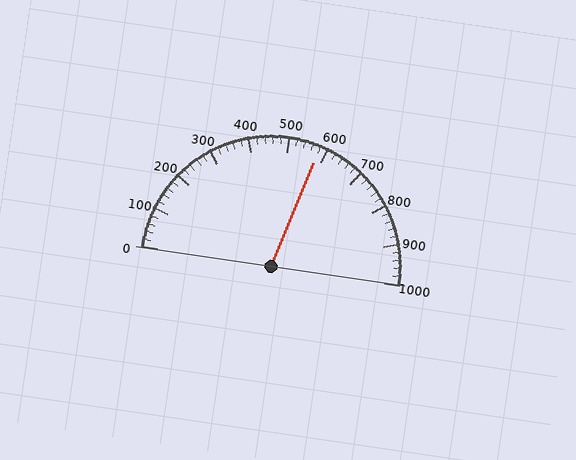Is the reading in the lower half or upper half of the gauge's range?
The reading is in the upper half of the range (0 to 1000).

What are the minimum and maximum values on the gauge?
The gauge ranges from 0 to 1000.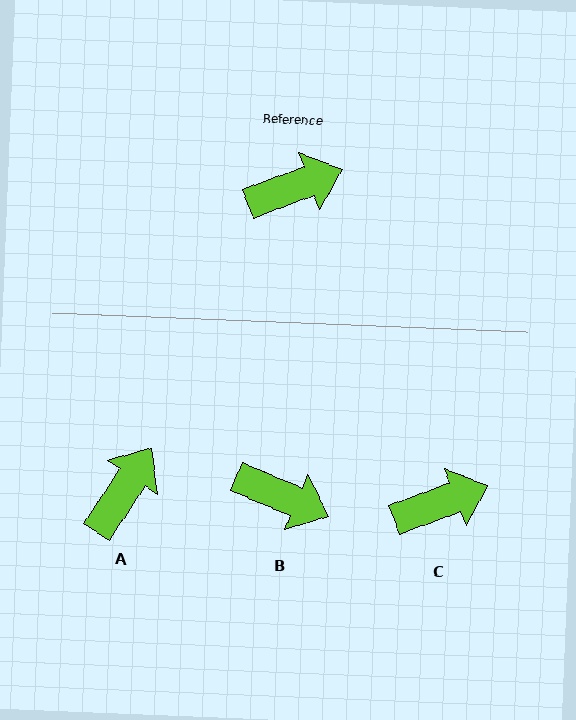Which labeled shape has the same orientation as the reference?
C.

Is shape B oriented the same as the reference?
No, it is off by about 44 degrees.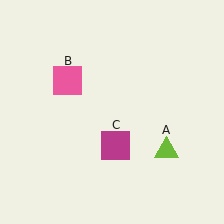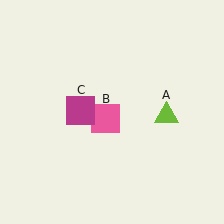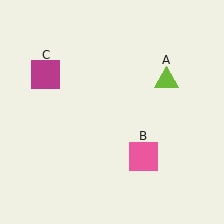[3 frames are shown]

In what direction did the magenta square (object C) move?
The magenta square (object C) moved up and to the left.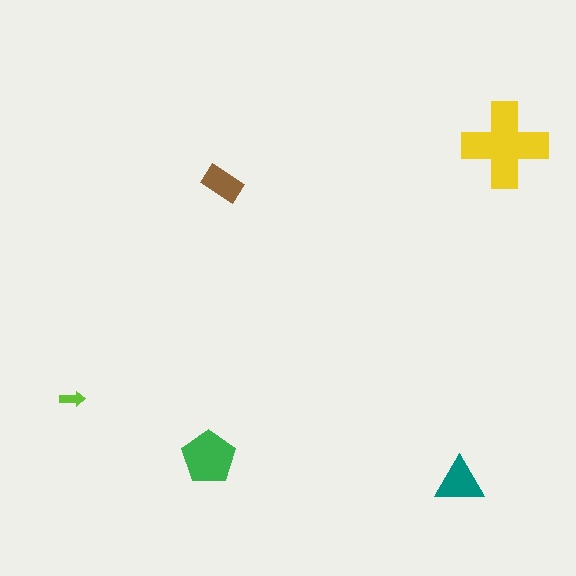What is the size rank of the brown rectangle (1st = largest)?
4th.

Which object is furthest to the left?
The lime arrow is leftmost.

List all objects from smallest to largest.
The lime arrow, the brown rectangle, the teal triangle, the green pentagon, the yellow cross.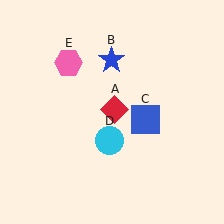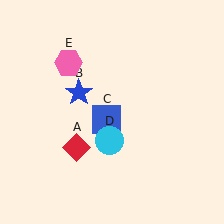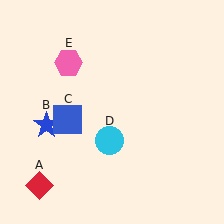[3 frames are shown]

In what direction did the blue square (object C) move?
The blue square (object C) moved left.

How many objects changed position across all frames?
3 objects changed position: red diamond (object A), blue star (object B), blue square (object C).